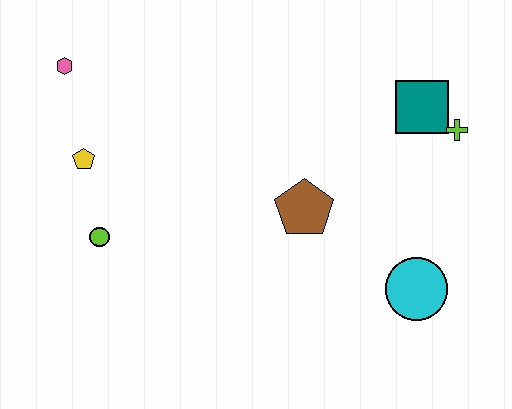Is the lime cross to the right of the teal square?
Yes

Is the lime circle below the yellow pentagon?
Yes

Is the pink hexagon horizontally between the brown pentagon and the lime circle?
No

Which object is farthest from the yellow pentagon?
The lime cross is farthest from the yellow pentagon.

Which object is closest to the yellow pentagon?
The lime circle is closest to the yellow pentagon.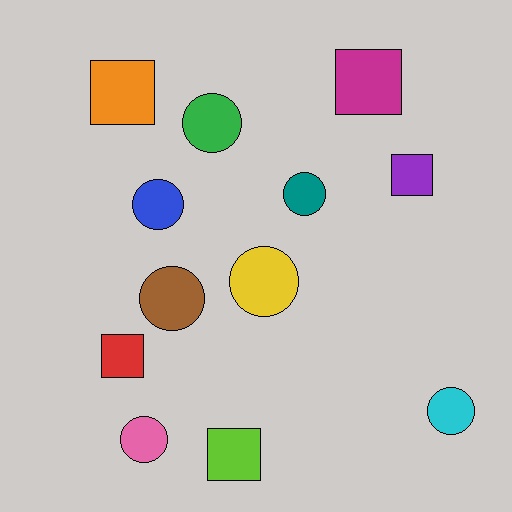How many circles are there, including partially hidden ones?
There are 7 circles.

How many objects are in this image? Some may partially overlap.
There are 12 objects.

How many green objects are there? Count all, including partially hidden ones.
There is 1 green object.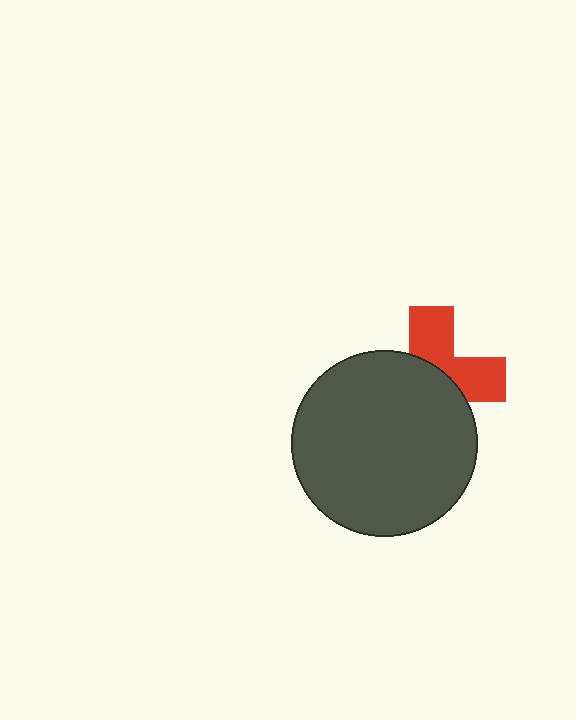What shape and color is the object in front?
The object in front is a dark gray circle.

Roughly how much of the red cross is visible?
A small part of it is visible (roughly 42%).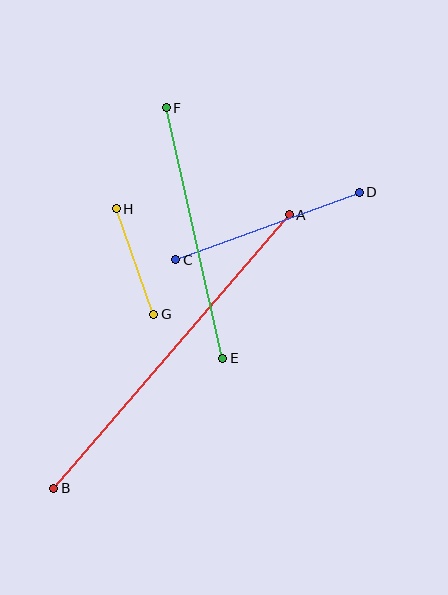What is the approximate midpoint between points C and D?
The midpoint is at approximately (267, 226) pixels.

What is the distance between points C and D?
The distance is approximately 195 pixels.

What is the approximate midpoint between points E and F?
The midpoint is at approximately (194, 233) pixels.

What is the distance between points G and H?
The distance is approximately 112 pixels.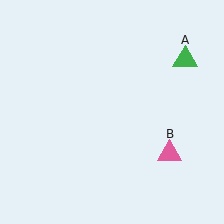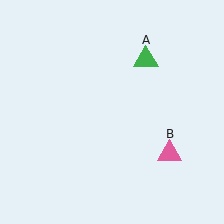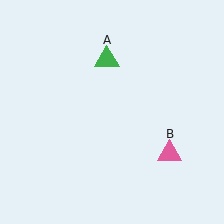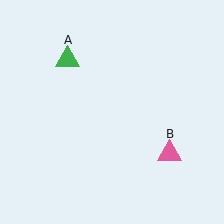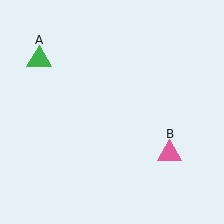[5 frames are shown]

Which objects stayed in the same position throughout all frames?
Pink triangle (object B) remained stationary.